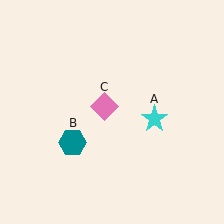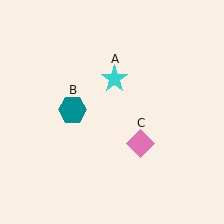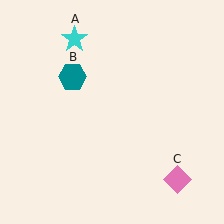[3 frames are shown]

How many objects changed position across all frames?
3 objects changed position: cyan star (object A), teal hexagon (object B), pink diamond (object C).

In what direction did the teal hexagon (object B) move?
The teal hexagon (object B) moved up.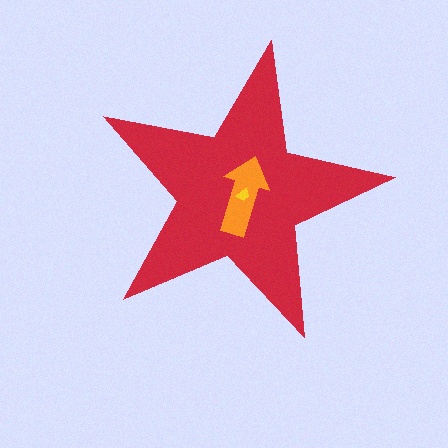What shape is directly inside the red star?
The orange arrow.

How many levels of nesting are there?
3.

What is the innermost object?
The yellow trapezoid.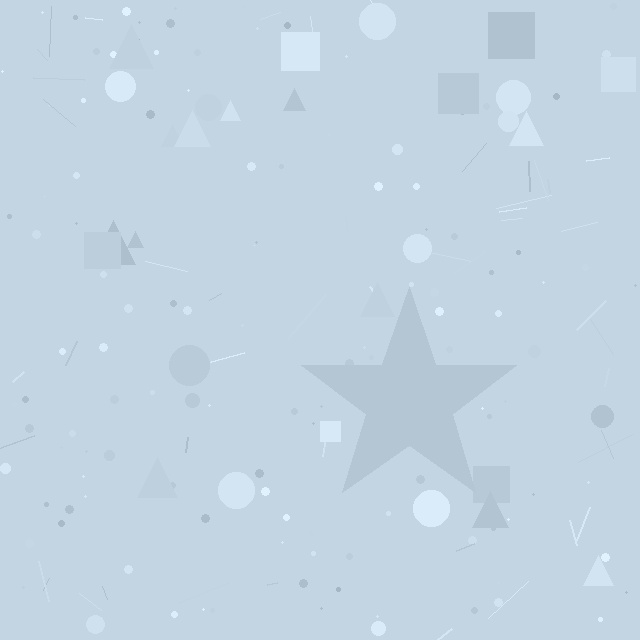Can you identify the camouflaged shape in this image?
The camouflaged shape is a star.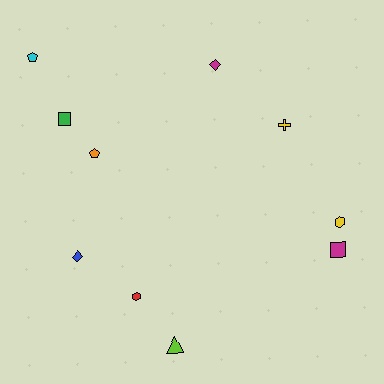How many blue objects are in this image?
There is 1 blue object.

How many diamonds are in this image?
There are 2 diamonds.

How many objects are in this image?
There are 10 objects.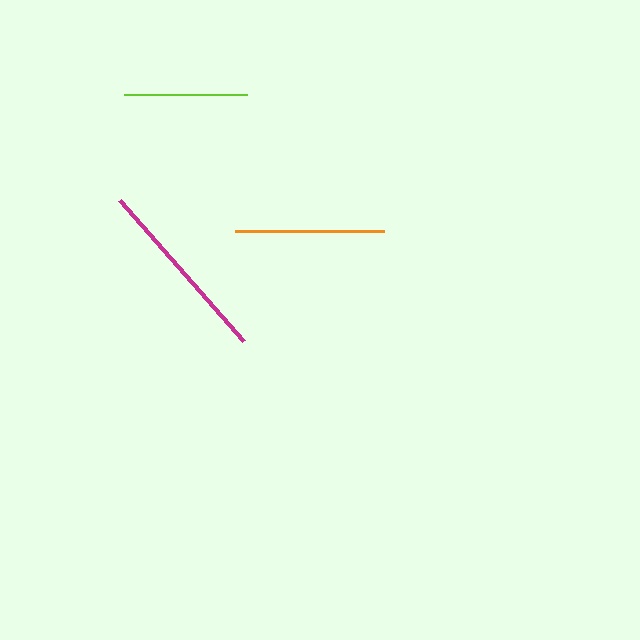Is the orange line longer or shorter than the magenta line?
The magenta line is longer than the orange line.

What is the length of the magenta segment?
The magenta segment is approximately 187 pixels long.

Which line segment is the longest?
The magenta line is the longest at approximately 187 pixels.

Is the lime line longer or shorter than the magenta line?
The magenta line is longer than the lime line.